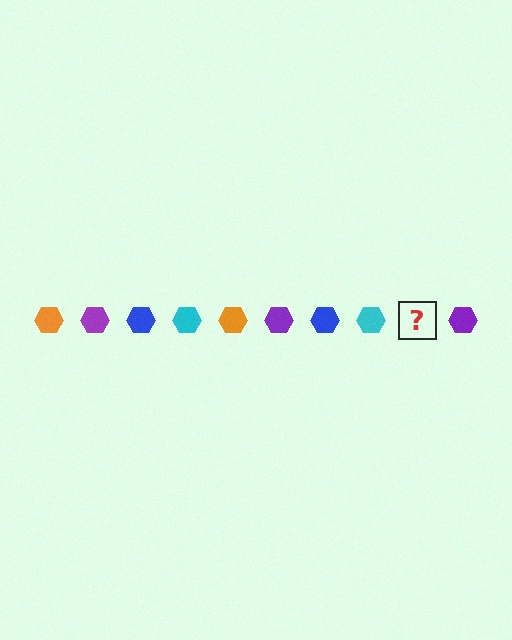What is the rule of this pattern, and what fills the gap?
The rule is that the pattern cycles through orange, purple, blue, cyan hexagons. The gap should be filled with an orange hexagon.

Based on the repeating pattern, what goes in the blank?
The blank should be an orange hexagon.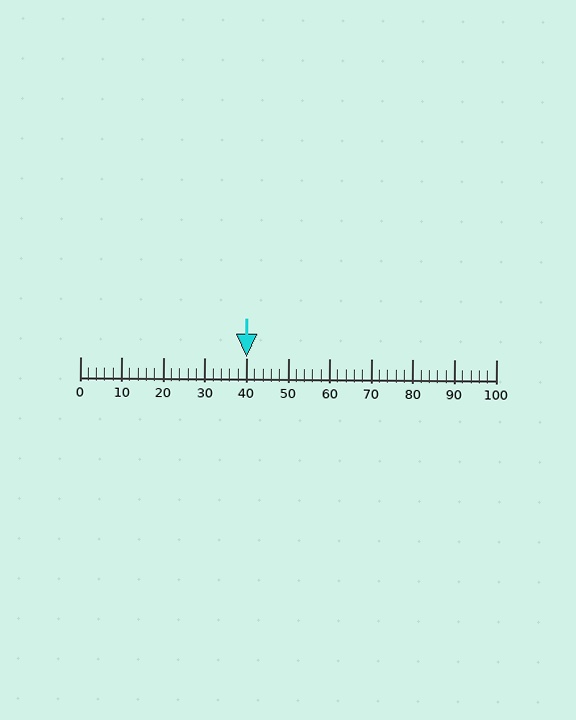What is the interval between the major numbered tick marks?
The major tick marks are spaced 10 units apart.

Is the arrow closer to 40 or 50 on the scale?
The arrow is closer to 40.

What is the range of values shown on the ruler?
The ruler shows values from 0 to 100.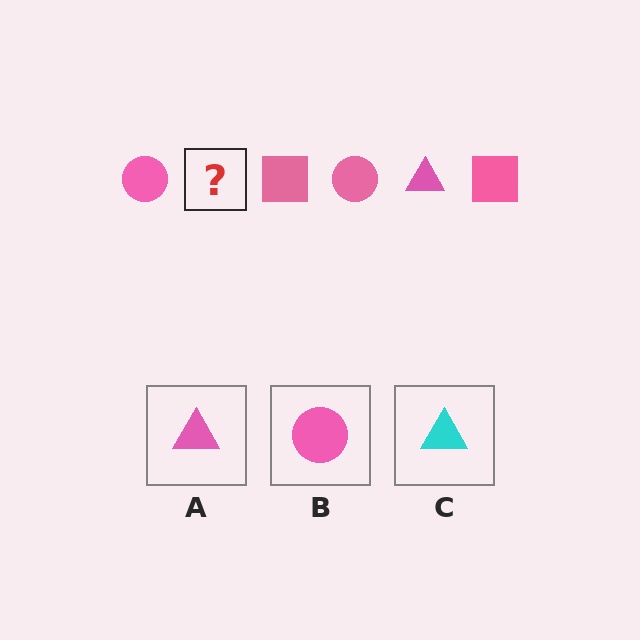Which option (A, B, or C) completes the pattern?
A.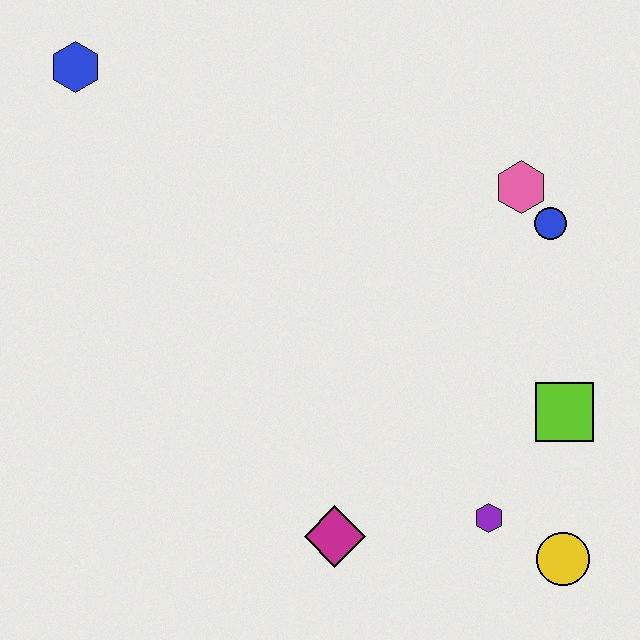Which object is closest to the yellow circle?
The purple hexagon is closest to the yellow circle.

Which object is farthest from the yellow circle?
The blue hexagon is farthest from the yellow circle.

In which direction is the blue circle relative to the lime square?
The blue circle is above the lime square.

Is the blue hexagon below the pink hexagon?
No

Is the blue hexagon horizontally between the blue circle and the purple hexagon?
No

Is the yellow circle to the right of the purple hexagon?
Yes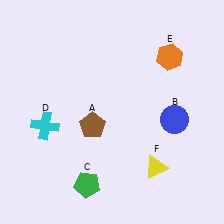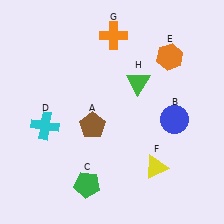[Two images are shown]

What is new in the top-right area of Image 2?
An orange cross (G) was added in the top-right area of Image 2.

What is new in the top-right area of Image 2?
A green triangle (H) was added in the top-right area of Image 2.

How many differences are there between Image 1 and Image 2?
There are 2 differences between the two images.